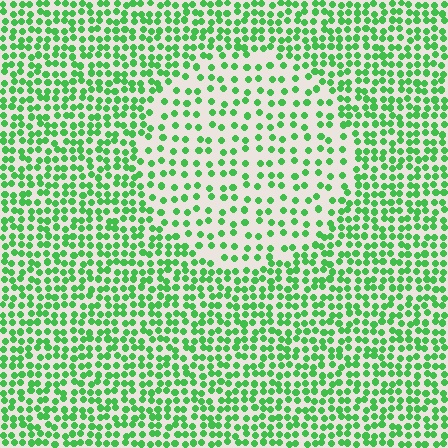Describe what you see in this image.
The image contains small green elements arranged at two different densities. A circle-shaped region is visible where the elements are less densely packed than the surrounding area.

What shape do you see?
I see a circle.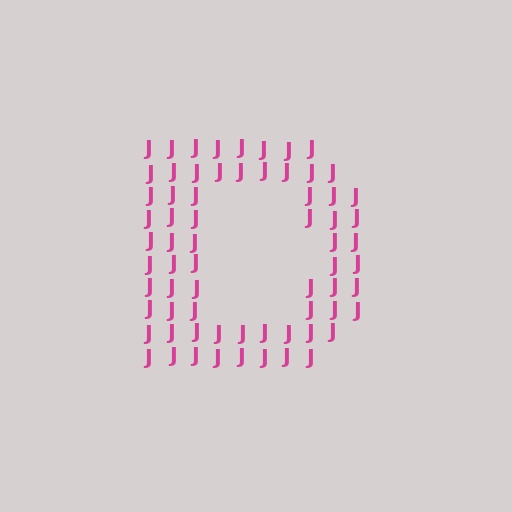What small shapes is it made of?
It is made of small letter J's.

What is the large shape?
The large shape is the letter D.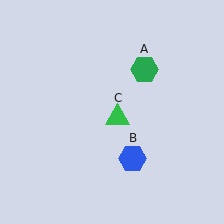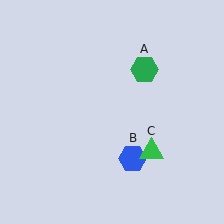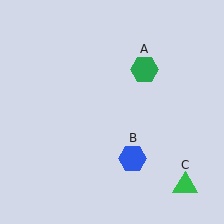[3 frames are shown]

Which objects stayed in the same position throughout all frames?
Green hexagon (object A) and blue hexagon (object B) remained stationary.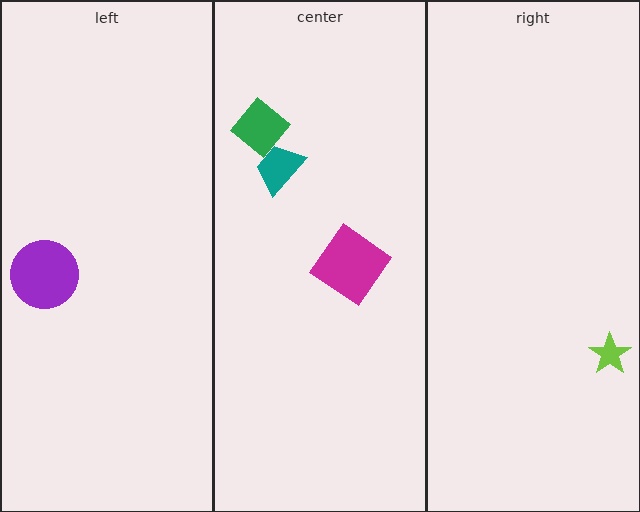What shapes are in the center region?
The green diamond, the teal trapezoid, the magenta diamond.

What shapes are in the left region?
The purple circle.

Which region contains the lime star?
The right region.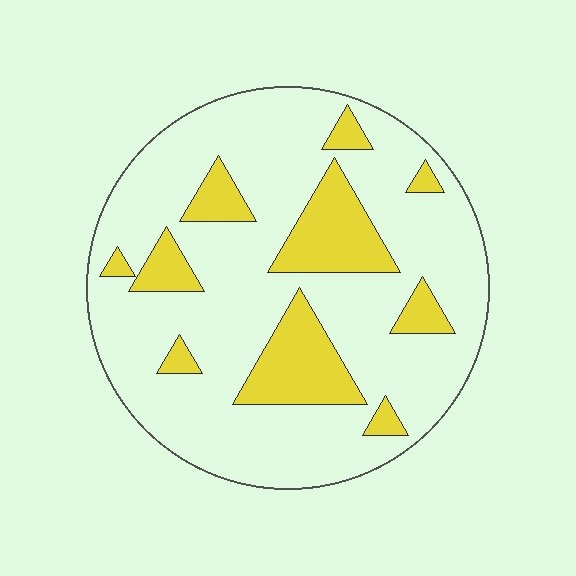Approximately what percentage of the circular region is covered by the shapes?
Approximately 20%.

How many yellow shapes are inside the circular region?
10.